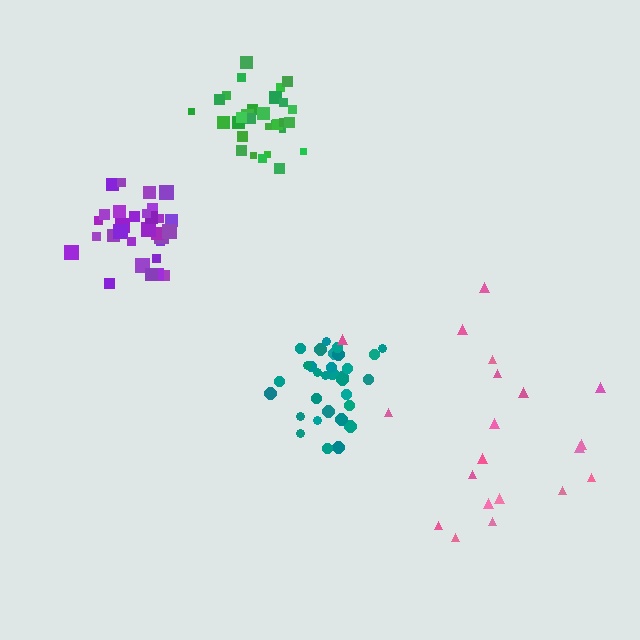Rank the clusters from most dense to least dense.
green, purple, teal, pink.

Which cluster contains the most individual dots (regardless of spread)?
Teal (31).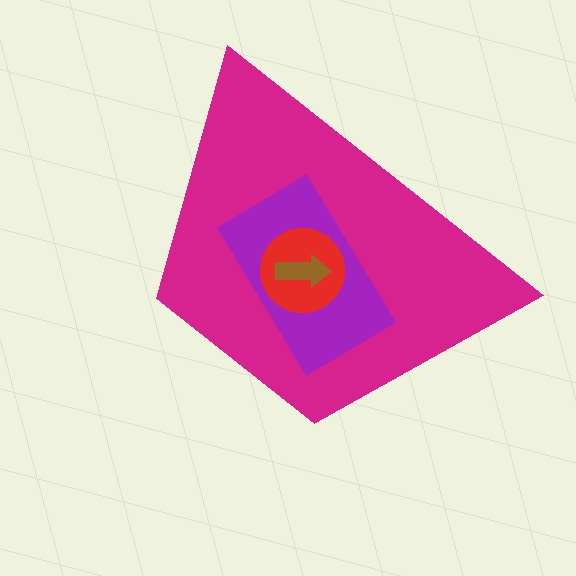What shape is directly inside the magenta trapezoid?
The purple rectangle.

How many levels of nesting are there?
4.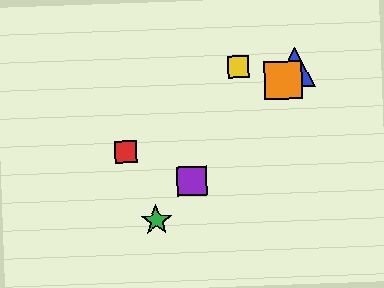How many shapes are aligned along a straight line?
4 shapes (the blue triangle, the green star, the purple square, the orange square) are aligned along a straight line.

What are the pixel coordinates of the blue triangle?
The blue triangle is at (295, 67).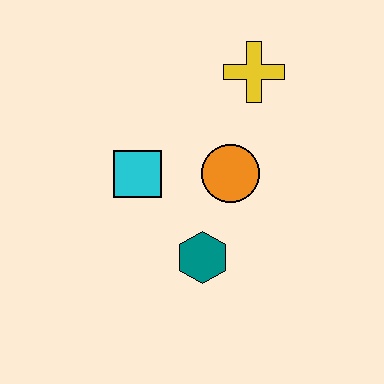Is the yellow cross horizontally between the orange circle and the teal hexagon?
No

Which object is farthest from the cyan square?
The yellow cross is farthest from the cyan square.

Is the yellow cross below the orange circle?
No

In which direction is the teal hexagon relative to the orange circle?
The teal hexagon is below the orange circle.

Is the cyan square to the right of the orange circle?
No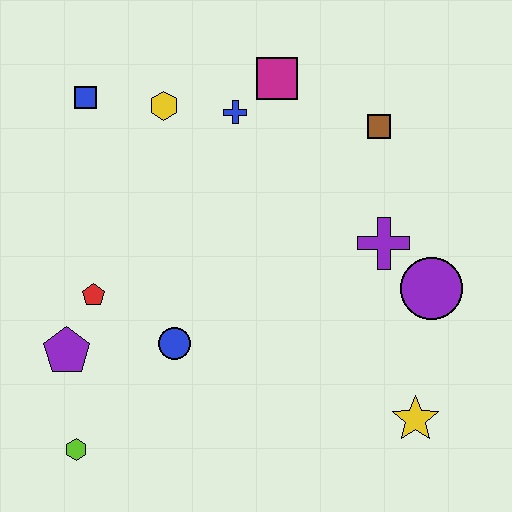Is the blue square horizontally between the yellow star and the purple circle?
No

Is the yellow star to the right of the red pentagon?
Yes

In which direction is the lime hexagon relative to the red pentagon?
The lime hexagon is below the red pentagon.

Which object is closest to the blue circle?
The red pentagon is closest to the blue circle.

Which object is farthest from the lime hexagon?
The brown square is farthest from the lime hexagon.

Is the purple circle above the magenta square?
No